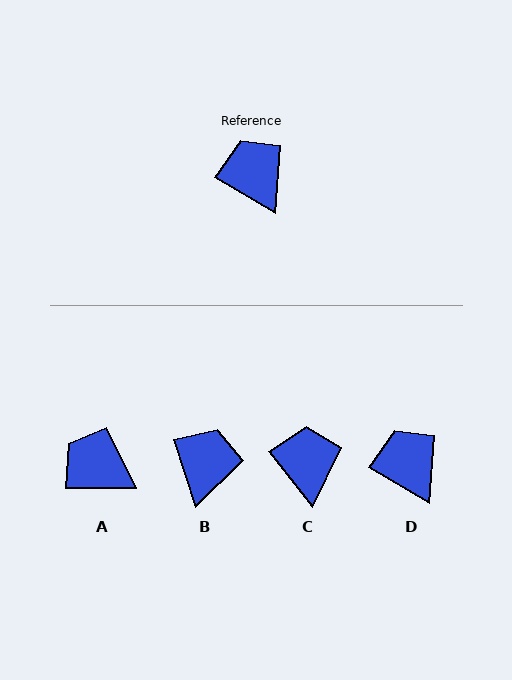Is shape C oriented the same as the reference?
No, it is off by about 22 degrees.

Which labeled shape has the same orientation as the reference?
D.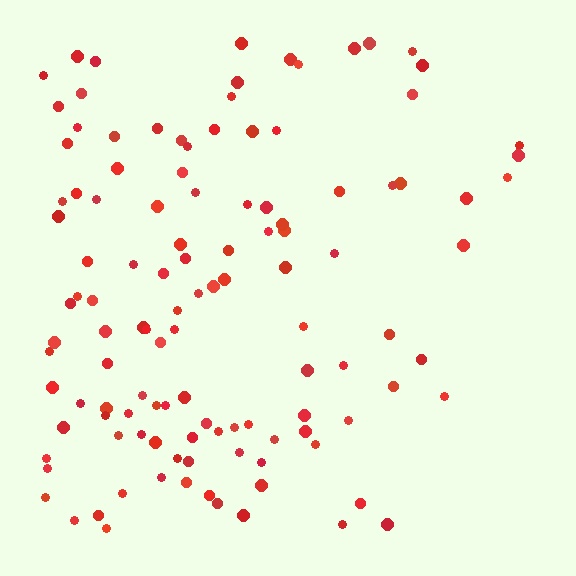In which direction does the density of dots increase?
From right to left, with the left side densest.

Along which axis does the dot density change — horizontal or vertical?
Horizontal.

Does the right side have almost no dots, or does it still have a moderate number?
Still a moderate number, just noticeably fewer than the left.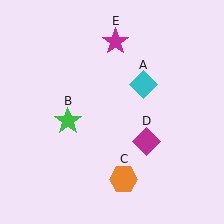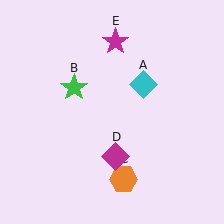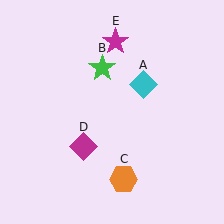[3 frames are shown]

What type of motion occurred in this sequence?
The green star (object B), magenta diamond (object D) rotated clockwise around the center of the scene.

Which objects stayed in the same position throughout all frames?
Cyan diamond (object A) and orange hexagon (object C) and magenta star (object E) remained stationary.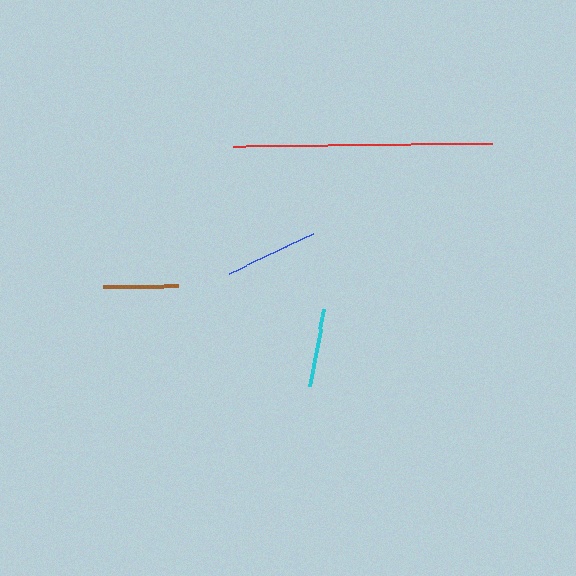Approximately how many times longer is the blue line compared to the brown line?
The blue line is approximately 1.2 times the length of the brown line.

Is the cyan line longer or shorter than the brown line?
The cyan line is longer than the brown line.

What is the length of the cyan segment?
The cyan segment is approximately 78 pixels long.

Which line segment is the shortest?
The brown line is the shortest at approximately 75 pixels.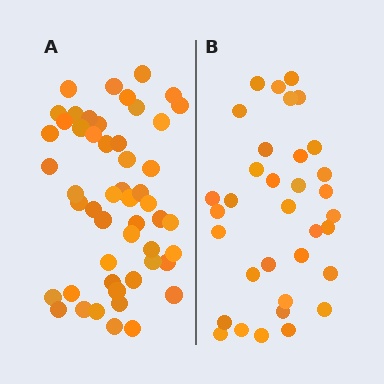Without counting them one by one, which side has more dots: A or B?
Region A (the left region) has more dots.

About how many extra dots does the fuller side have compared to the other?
Region A has approximately 15 more dots than region B.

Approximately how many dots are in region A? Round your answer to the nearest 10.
About 50 dots. (The exact count is 51, which rounds to 50.)